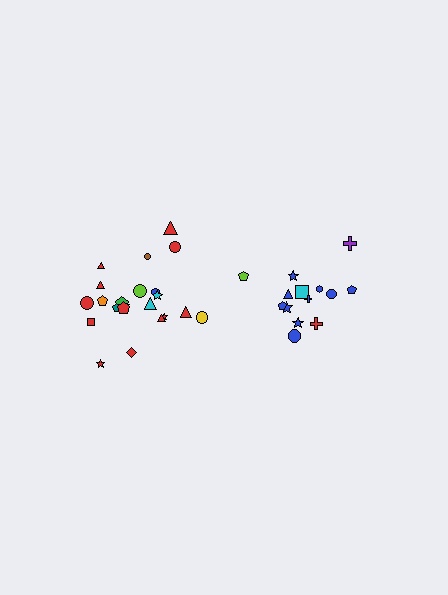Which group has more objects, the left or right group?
The left group.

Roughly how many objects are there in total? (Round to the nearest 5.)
Roughly 35 objects in total.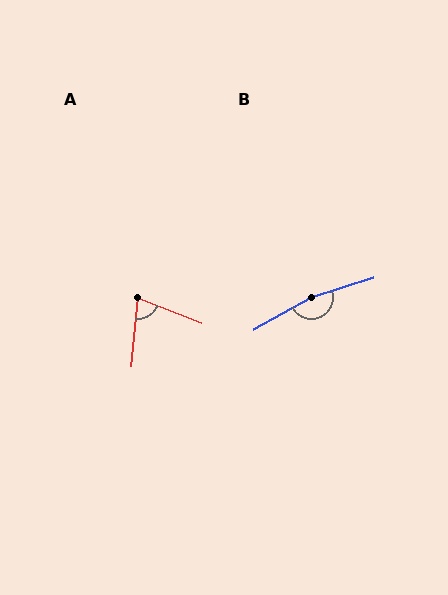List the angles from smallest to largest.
A (74°), B (169°).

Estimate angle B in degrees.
Approximately 169 degrees.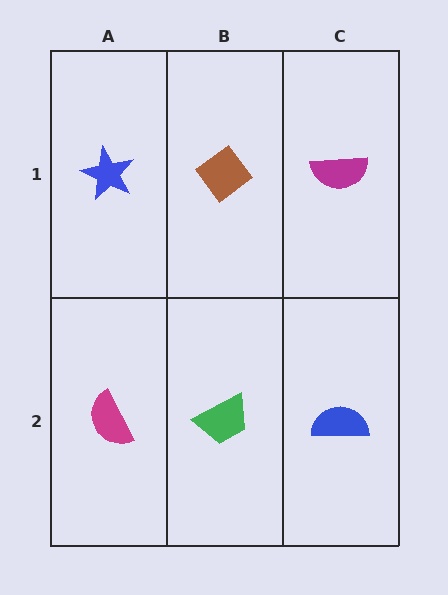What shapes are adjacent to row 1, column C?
A blue semicircle (row 2, column C), a brown diamond (row 1, column B).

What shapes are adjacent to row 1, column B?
A green trapezoid (row 2, column B), a blue star (row 1, column A), a magenta semicircle (row 1, column C).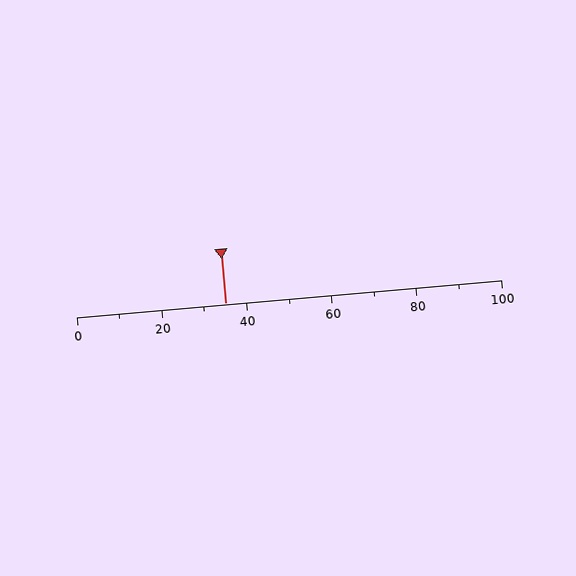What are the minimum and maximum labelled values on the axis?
The axis runs from 0 to 100.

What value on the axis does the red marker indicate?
The marker indicates approximately 35.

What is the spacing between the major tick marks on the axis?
The major ticks are spaced 20 apart.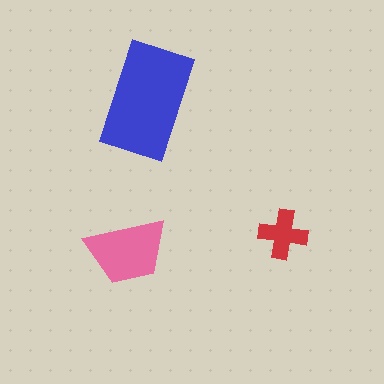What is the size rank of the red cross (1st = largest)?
3rd.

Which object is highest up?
The blue rectangle is topmost.